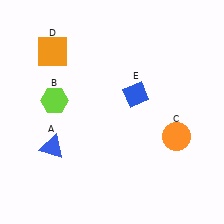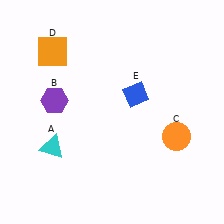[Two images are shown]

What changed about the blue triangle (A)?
In Image 1, A is blue. In Image 2, it changed to cyan.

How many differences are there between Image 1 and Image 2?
There are 2 differences between the two images.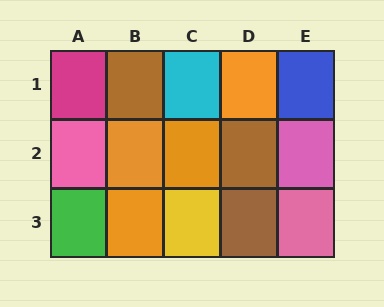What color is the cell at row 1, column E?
Blue.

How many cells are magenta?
1 cell is magenta.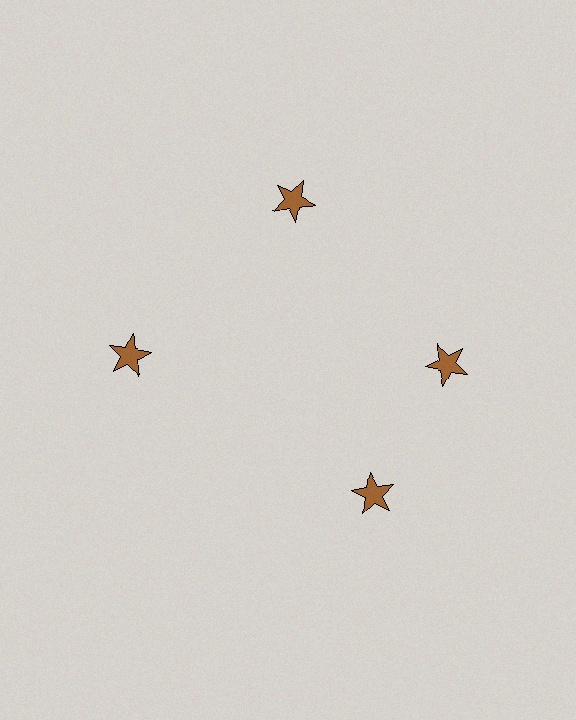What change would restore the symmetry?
The symmetry would be restored by rotating it back into even spacing with its neighbors so that all 4 stars sit at equal angles and equal distance from the center.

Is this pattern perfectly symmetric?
No. The 4 brown stars are arranged in a ring, but one element near the 6 o'clock position is rotated out of alignment along the ring, breaking the 4-fold rotational symmetry.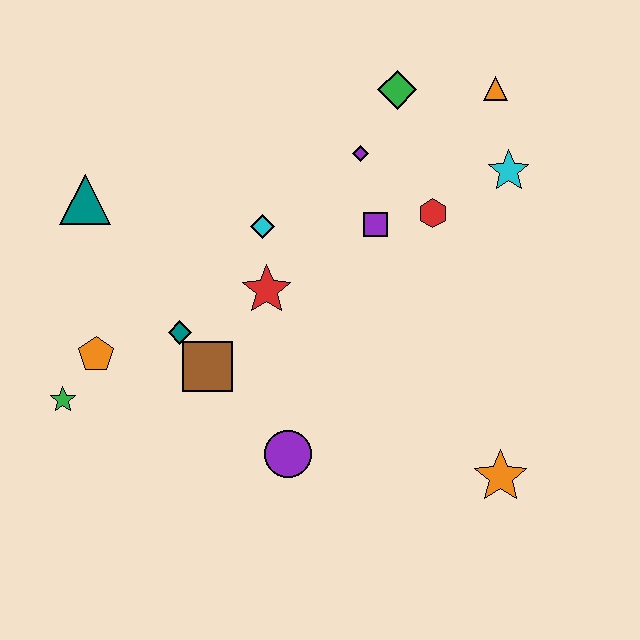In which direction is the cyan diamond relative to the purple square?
The cyan diamond is to the left of the purple square.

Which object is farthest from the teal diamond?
The orange triangle is farthest from the teal diamond.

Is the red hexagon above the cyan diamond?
Yes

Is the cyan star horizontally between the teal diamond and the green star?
No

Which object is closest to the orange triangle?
The cyan star is closest to the orange triangle.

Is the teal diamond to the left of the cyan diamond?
Yes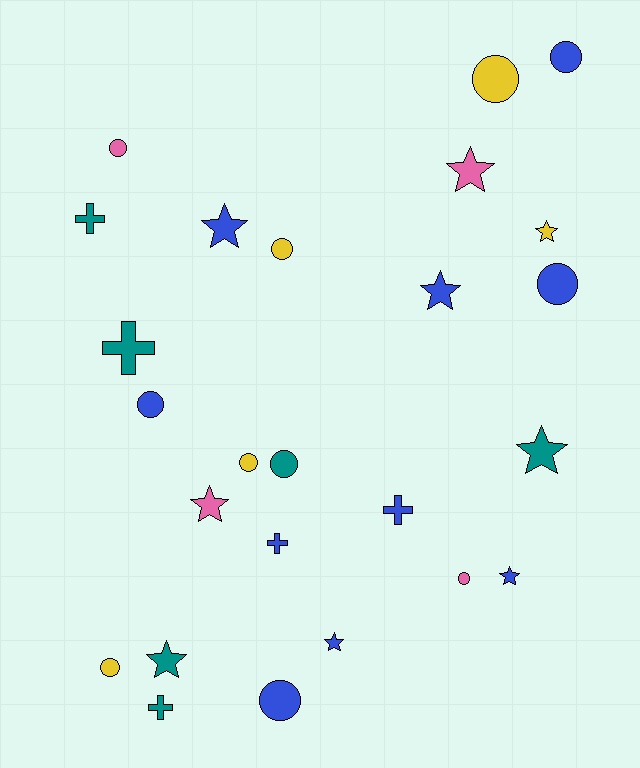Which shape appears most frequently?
Circle, with 11 objects.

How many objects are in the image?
There are 25 objects.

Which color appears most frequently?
Blue, with 10 objects.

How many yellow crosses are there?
There are no yellow crosses.